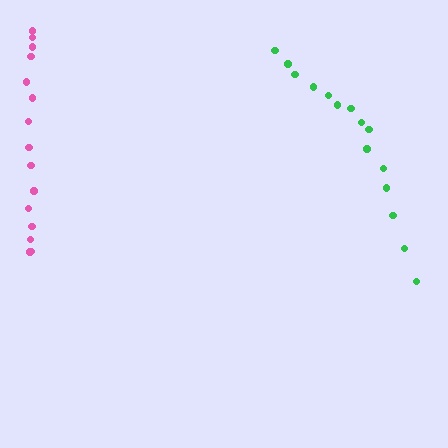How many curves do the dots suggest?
There are 2 distinct paths.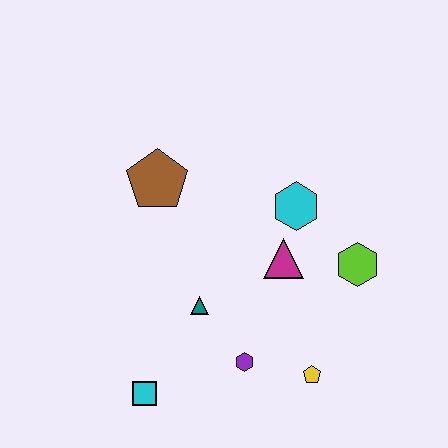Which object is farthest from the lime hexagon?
The cyan square is farthest from the lime hexagon.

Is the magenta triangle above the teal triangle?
Yes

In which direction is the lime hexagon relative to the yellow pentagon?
The lime hexagon is above the yellow pentagon.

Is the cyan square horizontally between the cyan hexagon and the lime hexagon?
No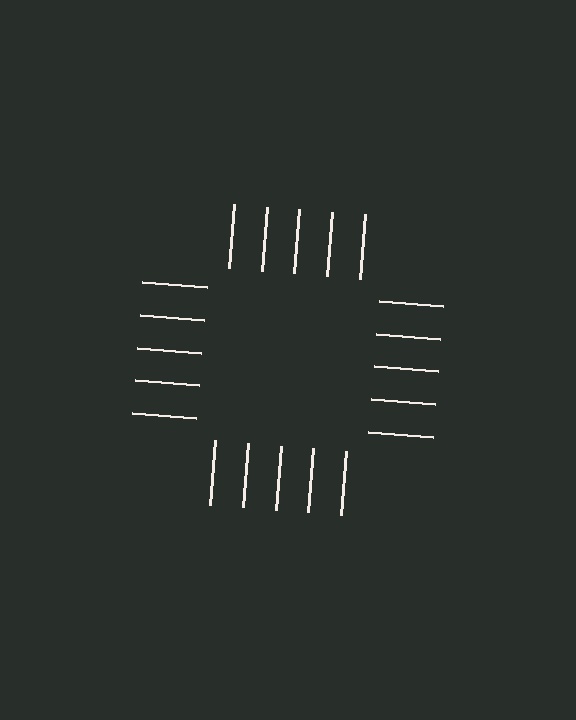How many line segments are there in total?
20 — 5 along each of the 4 edges.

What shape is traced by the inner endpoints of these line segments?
An illusory square — the line segments terminate on its edges but no continuous stroke is drawn.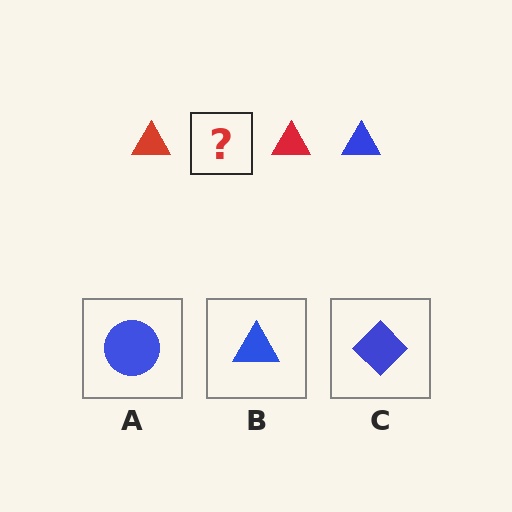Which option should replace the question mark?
Option B.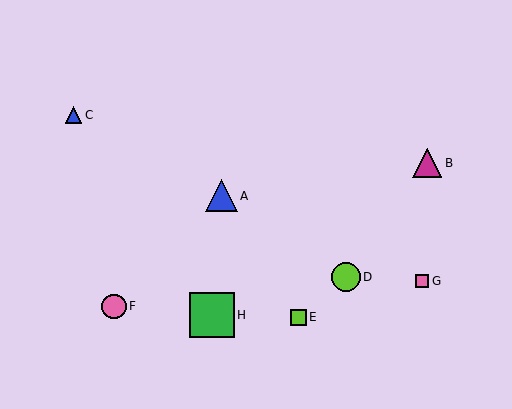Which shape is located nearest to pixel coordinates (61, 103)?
The blue triangle (labeled C) at (73, 115) is nearest to that location.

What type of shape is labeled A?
Shape A is a blue triangle.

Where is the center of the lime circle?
The center of the lime circle is at (346, 277).